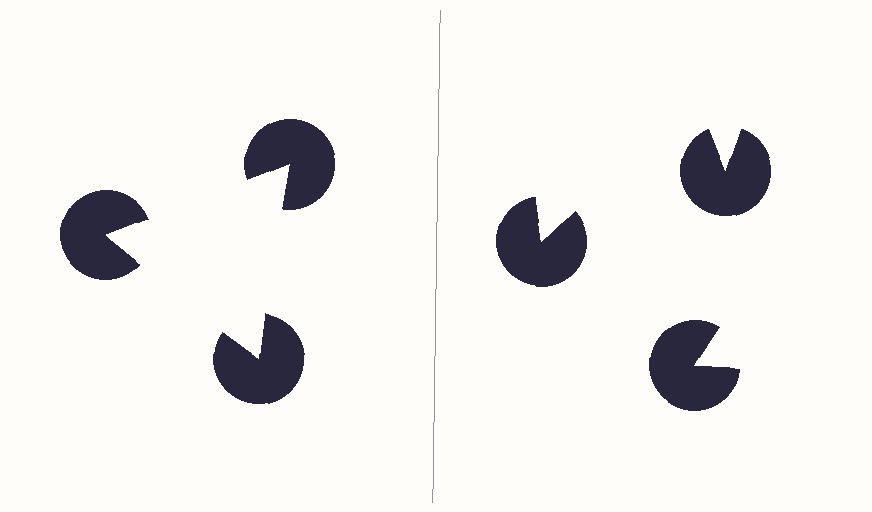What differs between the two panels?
The pac-man discs are positioned identically on both sides; only the wedge orientations differ. On the left they align to a triangle; on the right they are misaligned.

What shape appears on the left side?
An illusory triangle.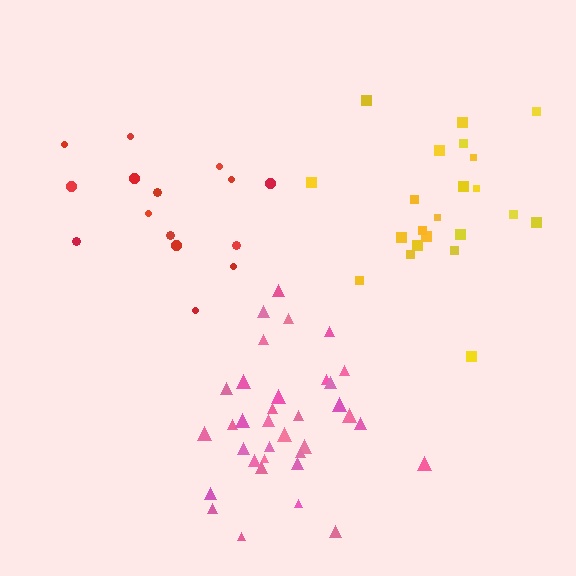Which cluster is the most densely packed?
Pink.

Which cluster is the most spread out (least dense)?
Red.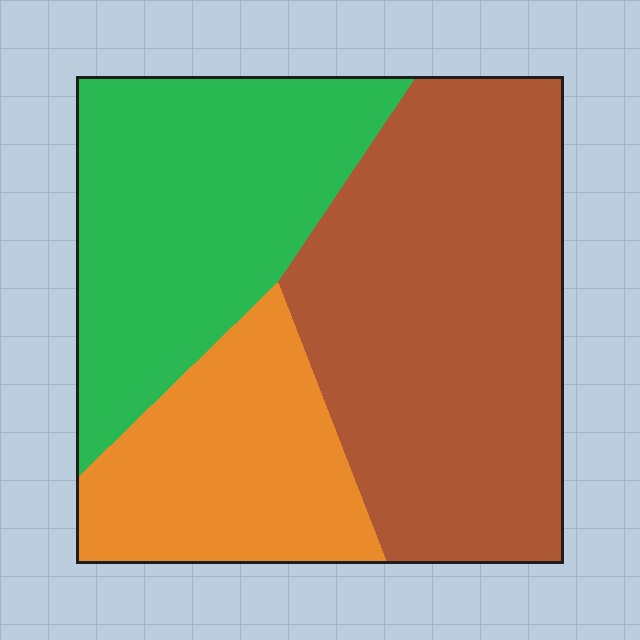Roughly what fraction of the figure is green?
Green covers about 30% of the figure.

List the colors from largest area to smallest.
From largest to smallest: brown, green, orange.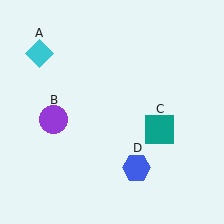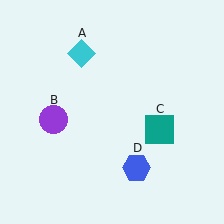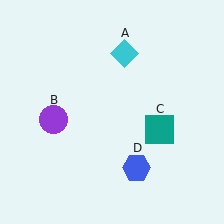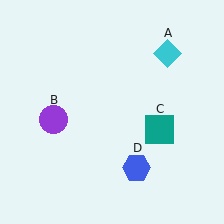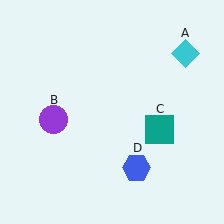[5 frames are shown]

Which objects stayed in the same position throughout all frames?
Purple circle (object B) and teal square (object C) and blue hexagon (object D) remained stationary.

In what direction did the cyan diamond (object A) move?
The cyan diamond (object A) moved right.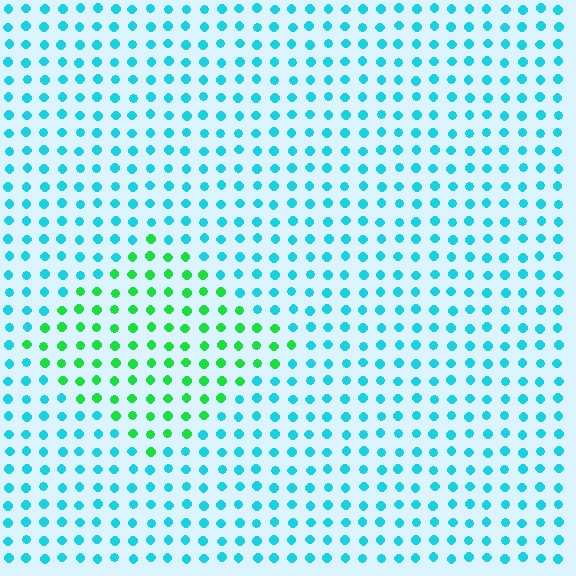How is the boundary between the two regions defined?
The boundary is defined purely by a slight shift in hue (about 53 degrees). Spacing, size, and orientation are identical on both sides.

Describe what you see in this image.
The image is filled with small cyan elements in a uniform arrangement. A diamond-shaped region is visible where the elements are tinted to a slightly different hue, forming a subtle color boundary.